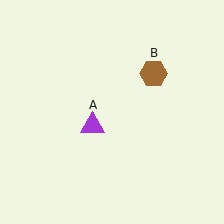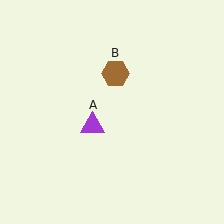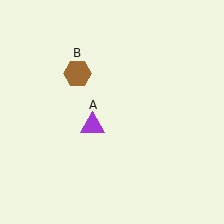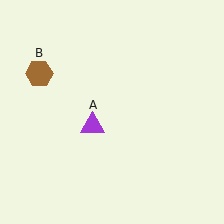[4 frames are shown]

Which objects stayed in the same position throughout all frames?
Purple triangle (object A) remained stationary.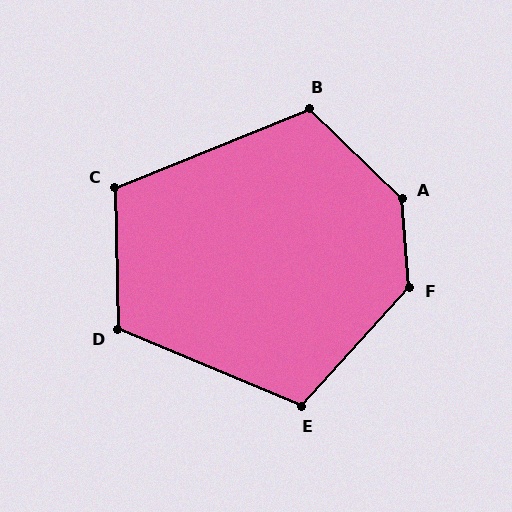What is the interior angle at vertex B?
Approximately 114 degrees (obtuse).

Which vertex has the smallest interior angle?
E, at approximately 110 degrees.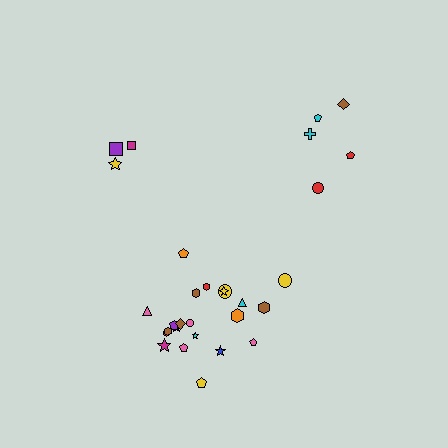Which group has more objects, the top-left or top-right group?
The top-right group.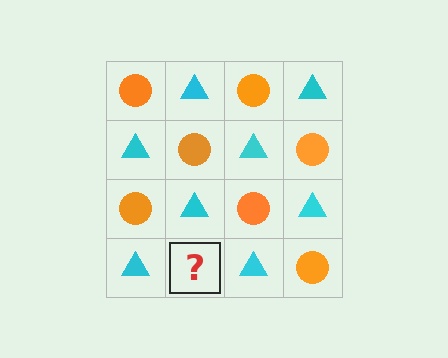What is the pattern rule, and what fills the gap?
The rule is that it alternates orange circle and cyan triangle in a checkerboard pattern. The gap should be filled with an orange circle.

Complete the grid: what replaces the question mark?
The question mark should be replaced with an orange circle.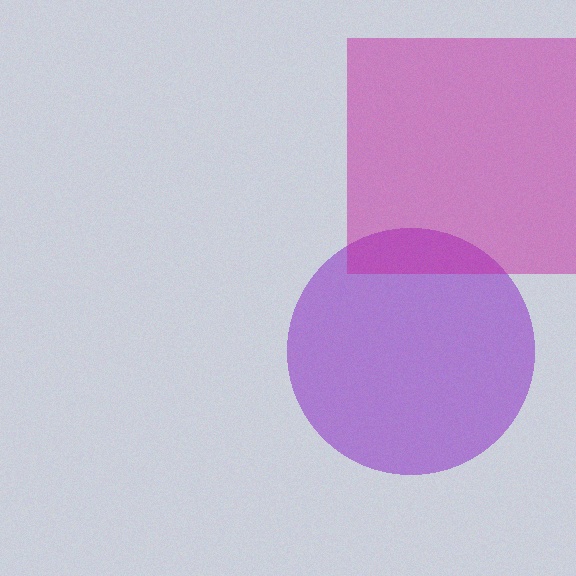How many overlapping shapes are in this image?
There are 2 overlapping shapes in the image.